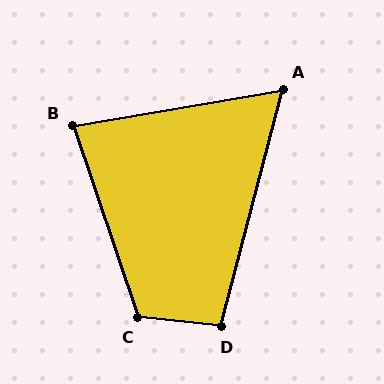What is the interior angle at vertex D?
Approximately 99 degrees (obtuse).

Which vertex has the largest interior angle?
C, at approximately 114 degrees.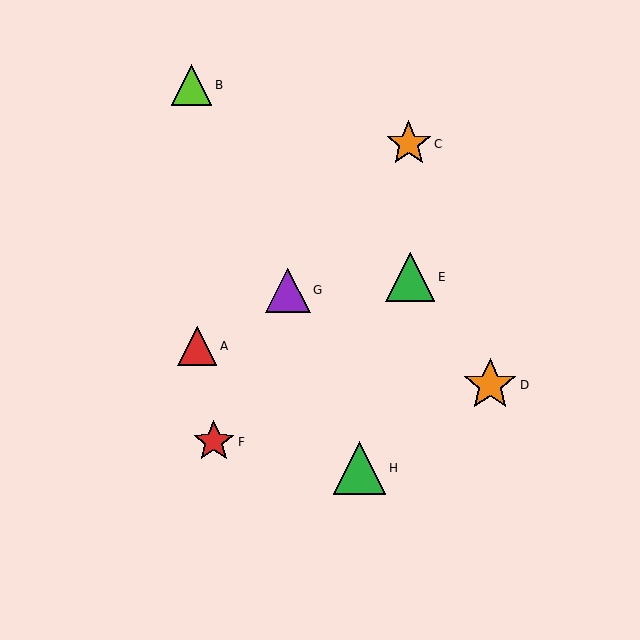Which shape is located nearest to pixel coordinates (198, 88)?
The lime triangle (labeled B) at (191, 85) is nearest to that location.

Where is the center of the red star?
The center of the red star is at (214, 442).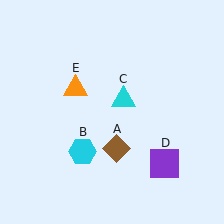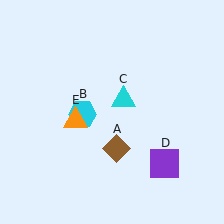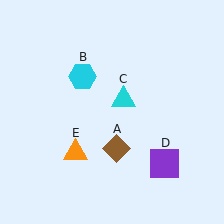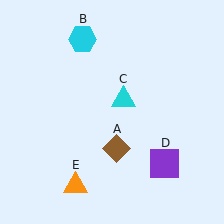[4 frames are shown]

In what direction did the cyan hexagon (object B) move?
The cyan hexagon (object B) moved up.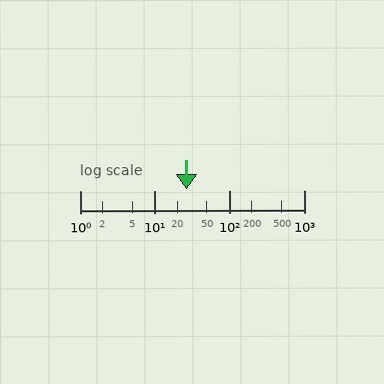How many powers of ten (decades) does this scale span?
The scale spans 3 decades, from 1 to 1000.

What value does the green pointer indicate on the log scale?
The pointer indicates approximately 27.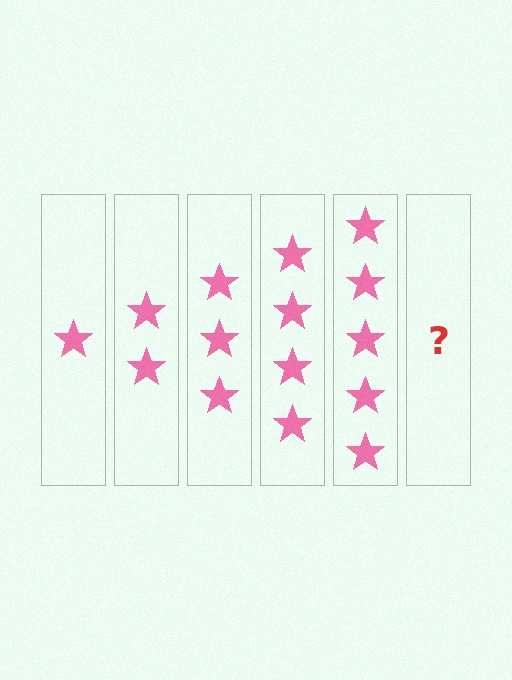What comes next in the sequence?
The next element should be 6 stars.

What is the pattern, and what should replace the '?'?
The pattern is that each step adds one more star. The '?' should be 6 stars.